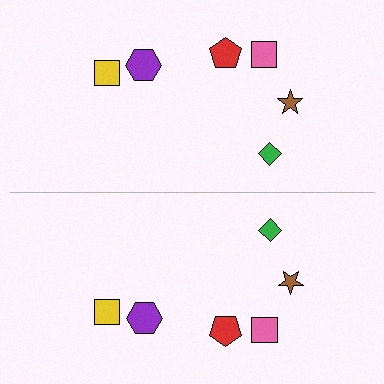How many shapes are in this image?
There are 12 shapes in this image.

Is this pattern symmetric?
Yes, this pattern has bilateral (reflection) symmetry.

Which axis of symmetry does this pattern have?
The pattern has a horizontal axis of symmetry running through the center of the image.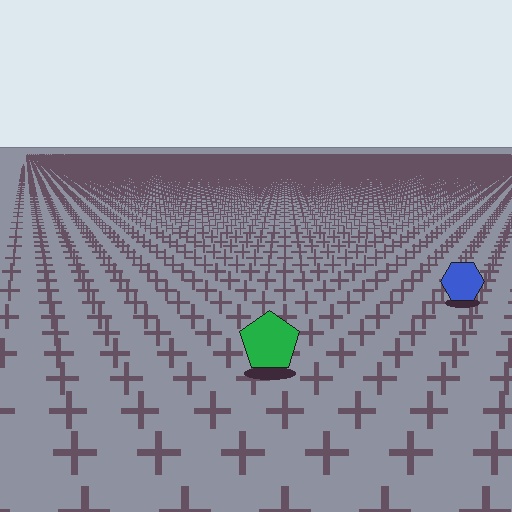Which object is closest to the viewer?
The green pentagon is closest. The texture marks near it are larger and more spread out.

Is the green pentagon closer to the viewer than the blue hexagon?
Yes. The green pentagon is closer — you can tell from the texture gradient: the ground texture is coarser near it.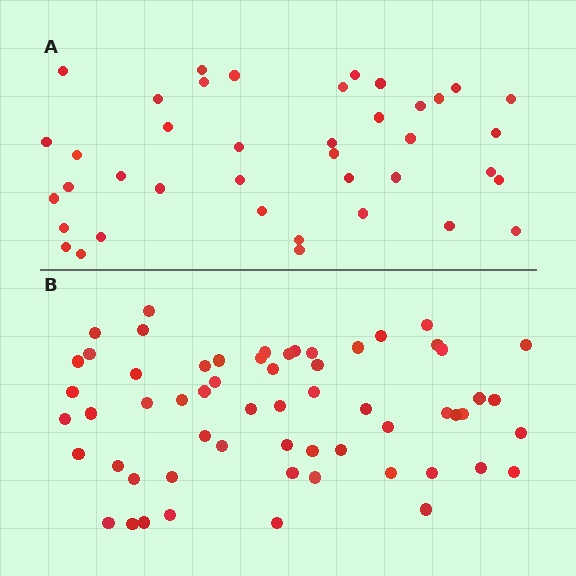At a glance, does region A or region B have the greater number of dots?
Region B (the bottom region) has more dots.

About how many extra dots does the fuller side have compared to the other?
Region B has approximately 20 more dots than region A.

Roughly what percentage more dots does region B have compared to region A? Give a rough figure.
About 50% more.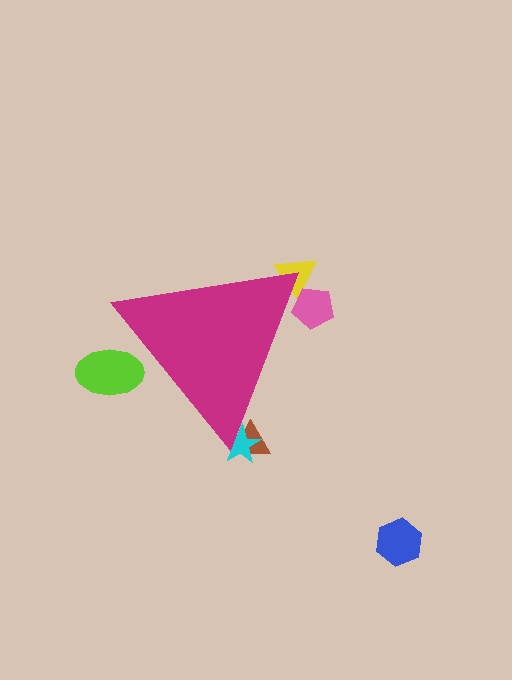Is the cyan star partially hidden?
Yes, the cyan star is partially hidden behind the magenta triangle.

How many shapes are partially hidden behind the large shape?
5 shapes are partially hidden.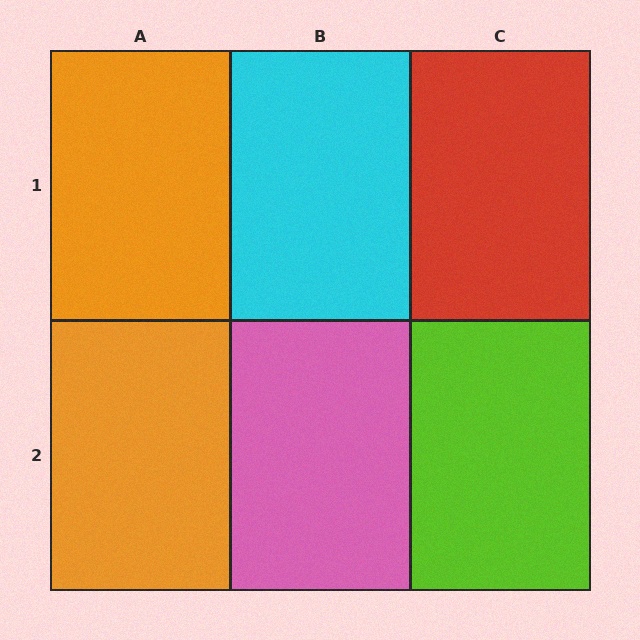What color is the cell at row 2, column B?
Pink.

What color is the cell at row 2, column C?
Lime.